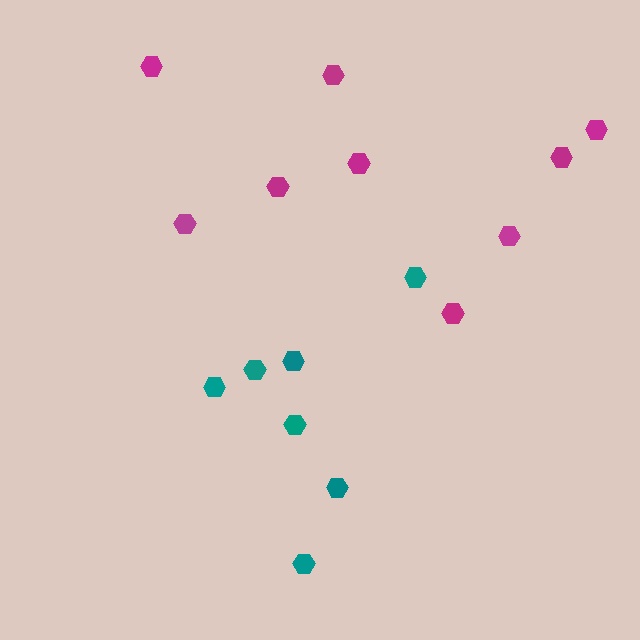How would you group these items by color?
There are 2 groups: one group of magenta hexagons (9) and one group of teal hexagons (7).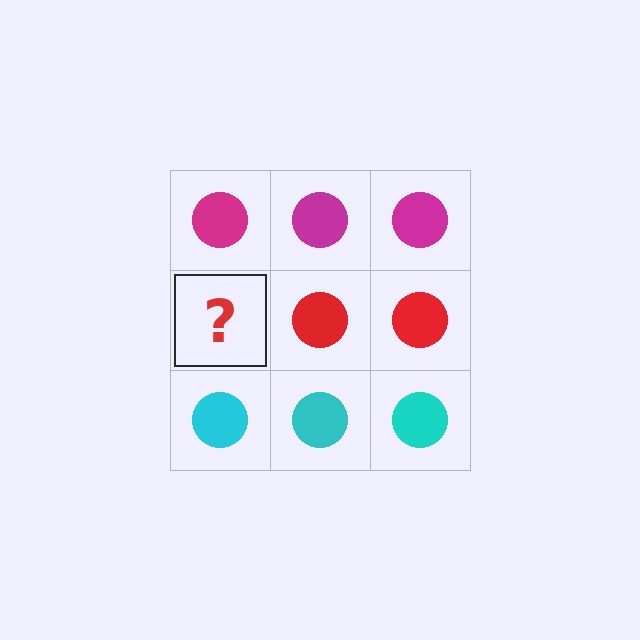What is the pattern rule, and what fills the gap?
The rule is that each row has a consistent color. The gap should be filled with a red circle.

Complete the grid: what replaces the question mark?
The question mark should be replaced with a red circle.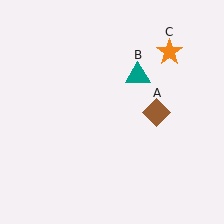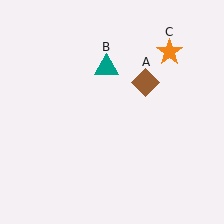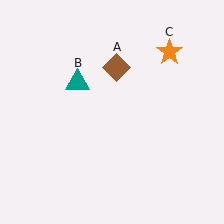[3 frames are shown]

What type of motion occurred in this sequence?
The brown diamond (object A), teal triangle (object B) rotated counterclockwise around the center of the scene.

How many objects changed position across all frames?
2 objects changed position: brown diamond (object A), teal triangle (object B).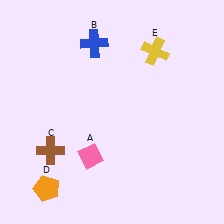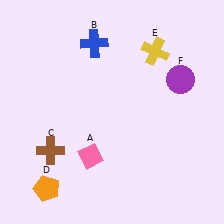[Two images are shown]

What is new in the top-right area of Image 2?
A purple circle (F) was added in the top-right area of Image 2.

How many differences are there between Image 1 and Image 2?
There is 1 difference between the two images.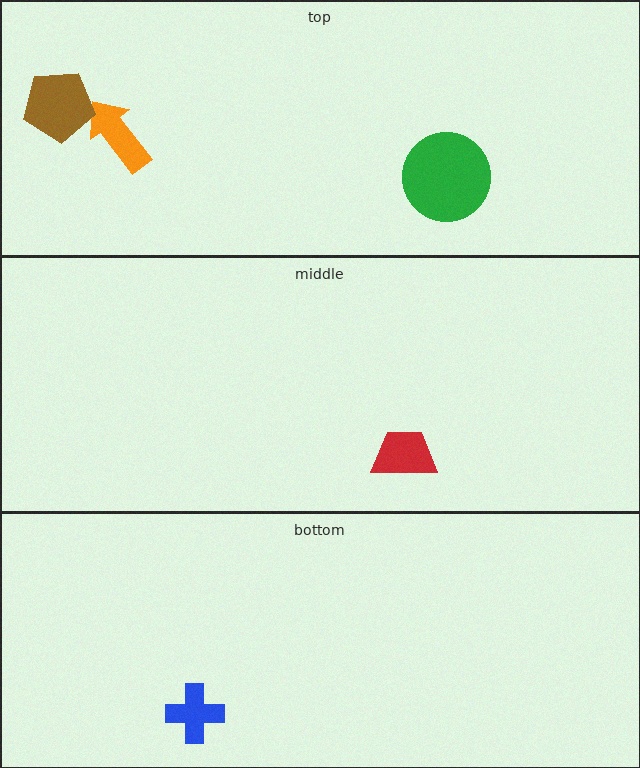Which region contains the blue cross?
The bottom region.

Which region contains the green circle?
The top region.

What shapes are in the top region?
The orange arrow, the brown pentagon, the green circle.